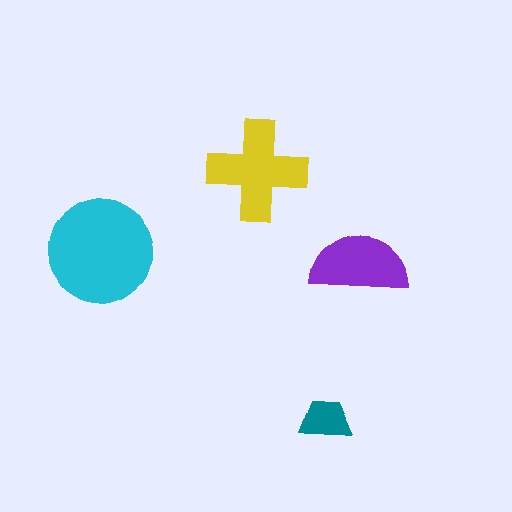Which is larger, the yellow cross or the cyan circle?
The cyan circle.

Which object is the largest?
The cyan circle.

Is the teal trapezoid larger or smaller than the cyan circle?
Smaller.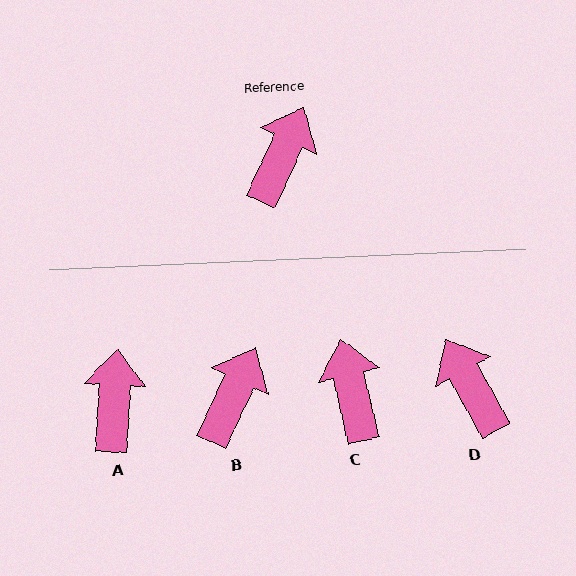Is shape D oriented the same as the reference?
No, it is off by about 53 degrees.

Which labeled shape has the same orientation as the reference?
B.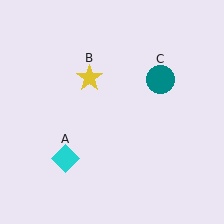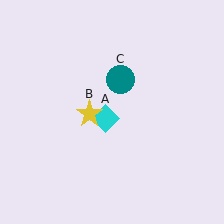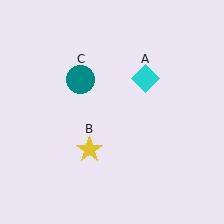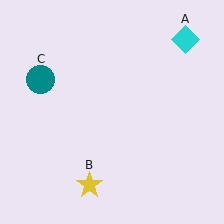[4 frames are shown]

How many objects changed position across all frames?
3 objects changed position: cyan diamond (object A), yellow star (object B), teal circle (object C).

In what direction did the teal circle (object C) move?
The teal circle (object C) moved left.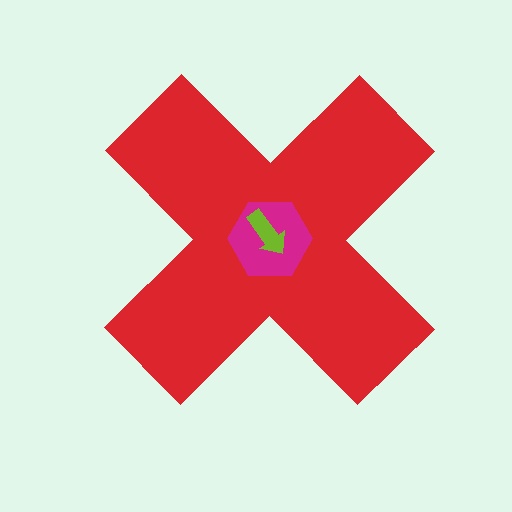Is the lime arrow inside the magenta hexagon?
Yes.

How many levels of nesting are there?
3.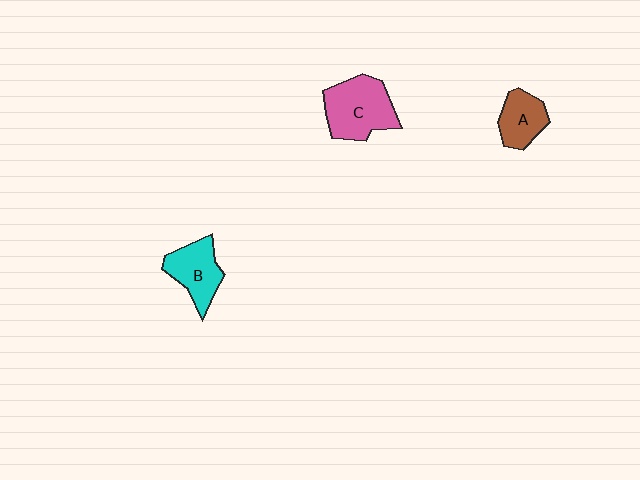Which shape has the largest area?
Shape C (pink).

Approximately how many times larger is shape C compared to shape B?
Approximately 1.4 times.